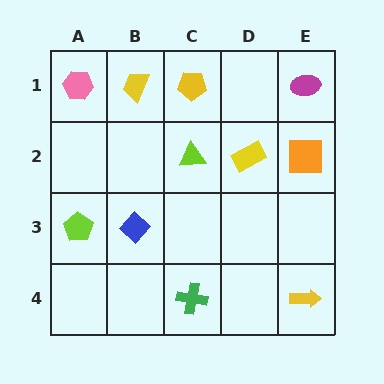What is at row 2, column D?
A yellow rectangle.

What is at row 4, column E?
A yellow arrow.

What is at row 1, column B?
A yellow trapezoid.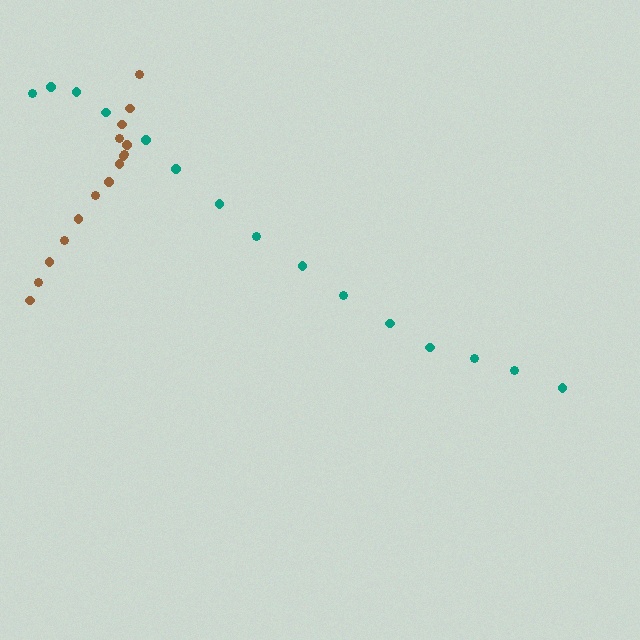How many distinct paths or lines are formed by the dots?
There are 2 distinct paths.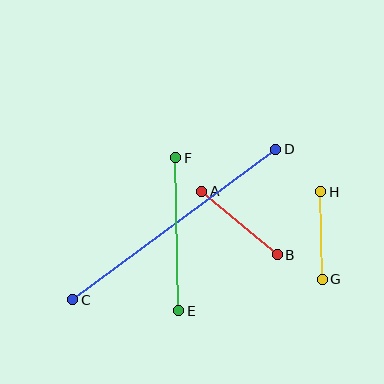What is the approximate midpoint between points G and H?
The midpoint is at approximately (322, 236) pixels.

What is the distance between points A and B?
The distance is approximately 99 pixels.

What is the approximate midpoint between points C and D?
The midpoint is at approximately (174, 224) pixels.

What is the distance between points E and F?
The distance is approximately 153 pixels.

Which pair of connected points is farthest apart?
Points C and D are farthest apart.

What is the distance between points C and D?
The distance is approximately 253 pixels.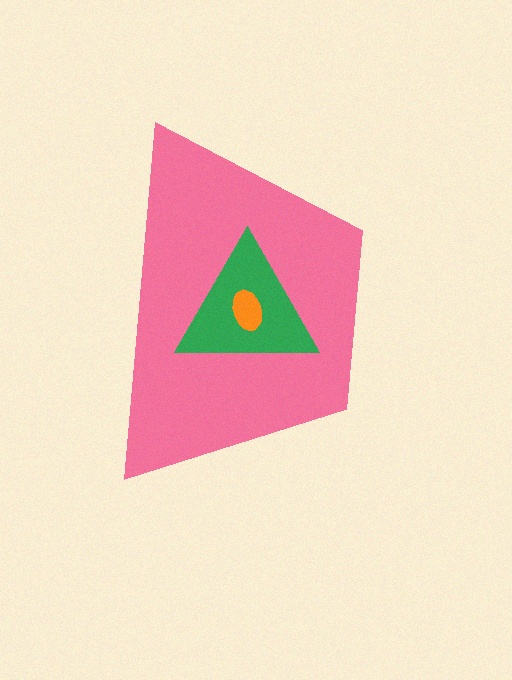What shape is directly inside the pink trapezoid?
The green triangle.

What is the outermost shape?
The pink trapezoid.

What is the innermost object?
The orange ellipse.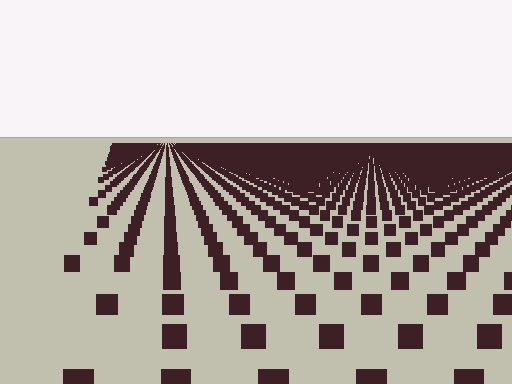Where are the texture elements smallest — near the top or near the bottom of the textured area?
Near the top.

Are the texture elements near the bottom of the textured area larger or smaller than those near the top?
Larger. Near the bottom, elements are closer to the viewer and appear at a bigger on-screen size.